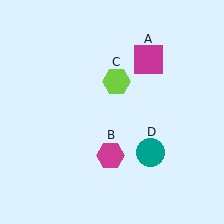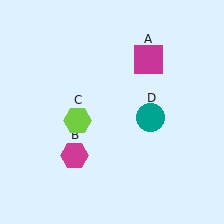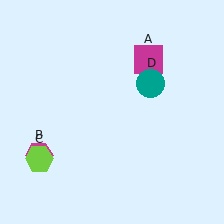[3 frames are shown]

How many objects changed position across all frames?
3 objects changed position: magenta hexagon (object B), lime hexagon (object C), teal circle (object D).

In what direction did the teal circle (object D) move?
The teal circle (object D) moved up.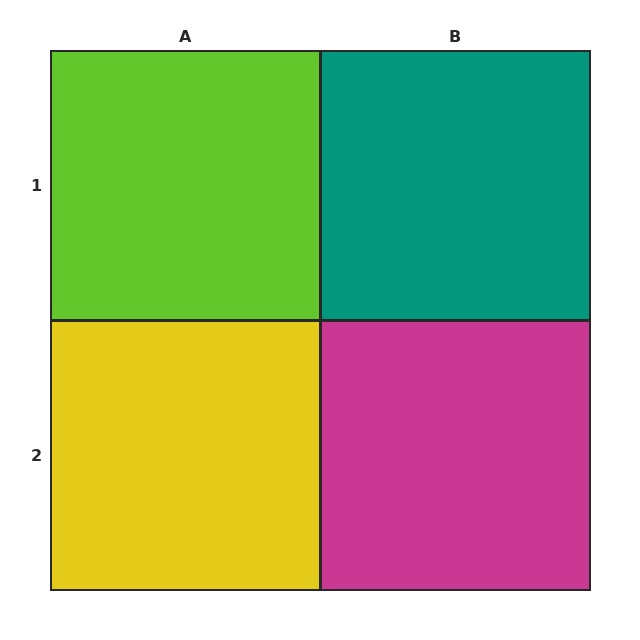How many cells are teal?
1 cell is teal.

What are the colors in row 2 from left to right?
Yellow, magenta.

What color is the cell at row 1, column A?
Lime.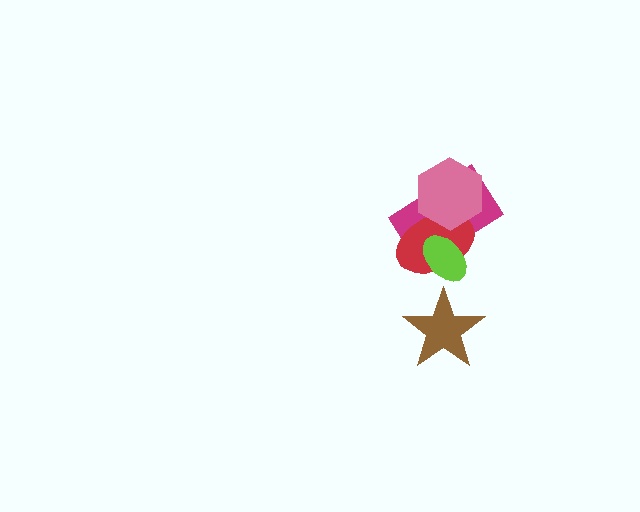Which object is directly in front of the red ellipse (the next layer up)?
The pink hexagon is directly in front of the red ellipse.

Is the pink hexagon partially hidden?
No, no other shape covers it.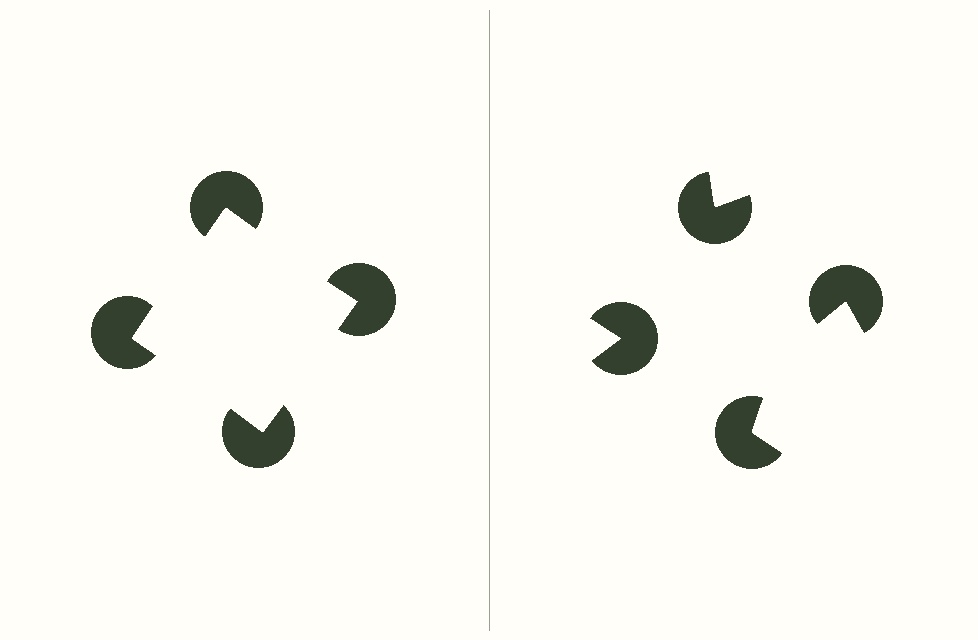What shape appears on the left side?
An illusory square.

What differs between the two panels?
The pac-man discs are positioned identically on both sides; only the wedge orientations differ. On the left they align to a square; on the right they are misaligned.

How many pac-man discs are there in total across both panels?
8 — 4 on each side.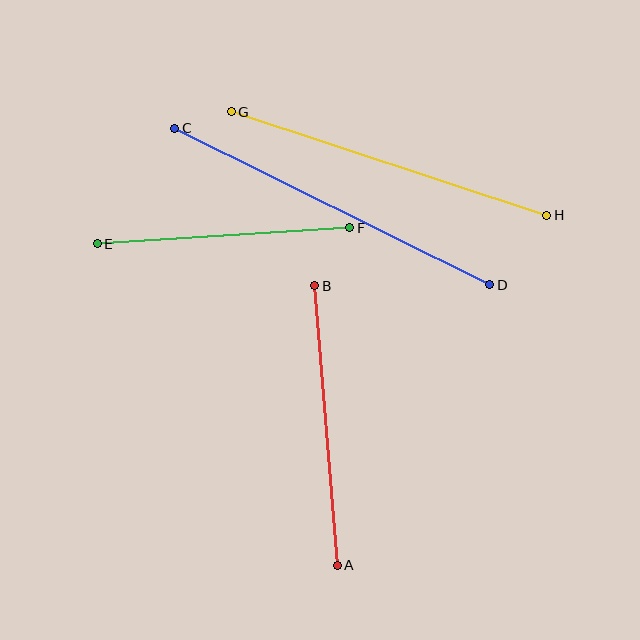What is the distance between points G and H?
The distance is approximately 332 pixels.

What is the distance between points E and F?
The distance is approximately 253 pixels.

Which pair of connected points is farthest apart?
Points C and D are farthest apart.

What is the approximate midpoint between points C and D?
The midpoint is at approximately (332, 207) pixels.